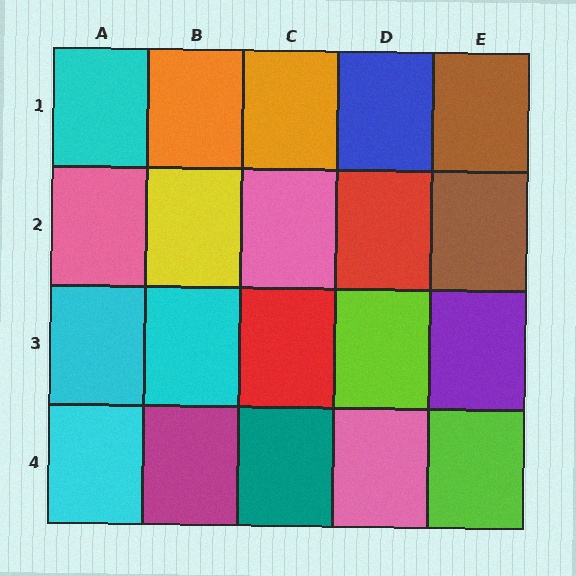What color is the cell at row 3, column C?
Red.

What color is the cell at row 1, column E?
Brown.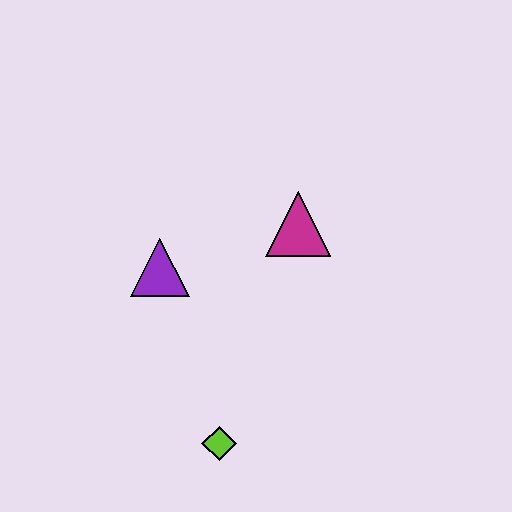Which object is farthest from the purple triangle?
The lime diamond is farthest from the purple triangle.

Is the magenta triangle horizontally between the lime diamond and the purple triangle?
No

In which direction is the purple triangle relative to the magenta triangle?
The purple triangle is to the left of the magenta triangle.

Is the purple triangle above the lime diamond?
Yes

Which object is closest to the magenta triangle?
The purple triangle is closest to the magenta triangle.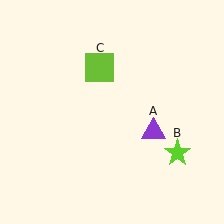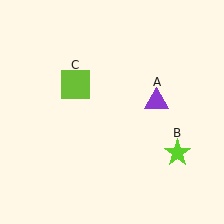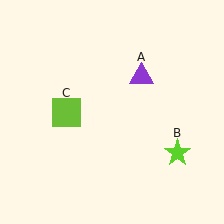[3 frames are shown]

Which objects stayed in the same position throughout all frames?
Lime star (object B) remained stationary.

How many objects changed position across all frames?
2 objects changed position: purple triangle (object A), lime square (object C).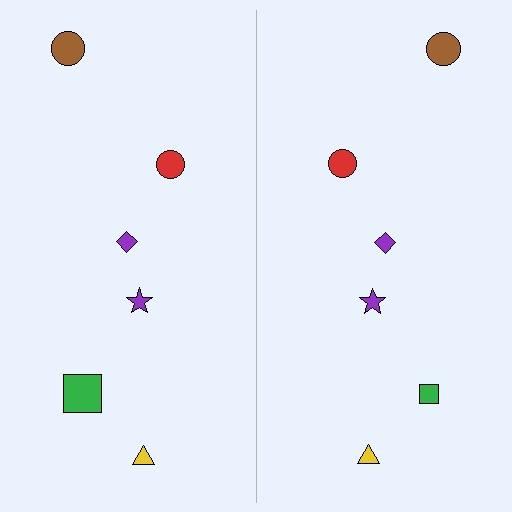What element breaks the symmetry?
The green square on the right side has a different size than its mirror counterpart.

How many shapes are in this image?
There are 12 shapes in this image.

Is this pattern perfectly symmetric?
No, the pattern is not perfectly symmetric. The green square on the right side has a different size than its mirror counterpart.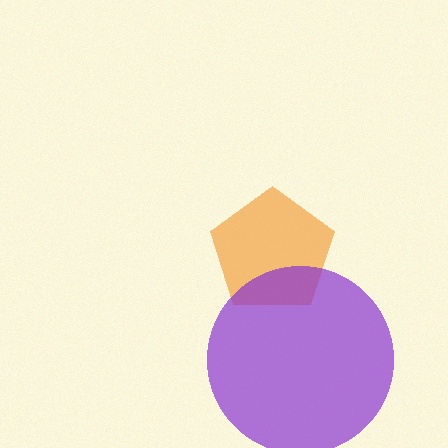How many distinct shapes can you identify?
There are 2 distinct shapes: an orange pentagon, a purple circle.